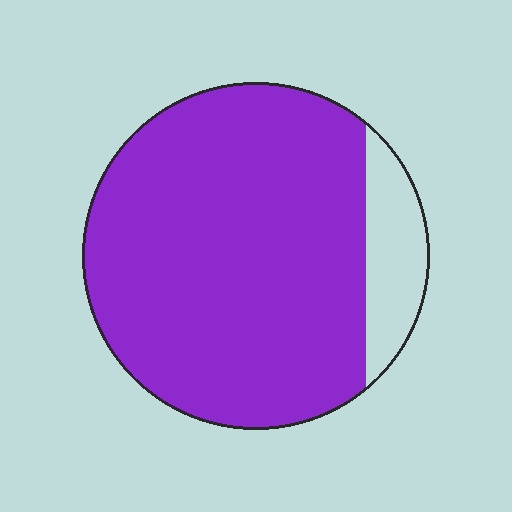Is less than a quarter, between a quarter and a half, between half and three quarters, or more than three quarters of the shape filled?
More than three quarters.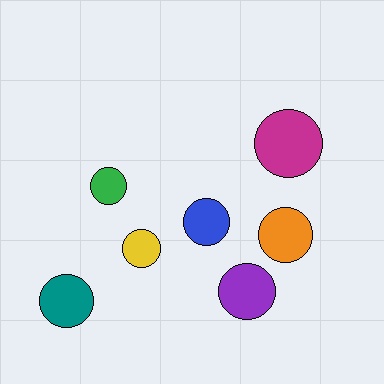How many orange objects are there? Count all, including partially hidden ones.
There is 1 orange object.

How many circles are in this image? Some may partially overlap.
There are 7 circles.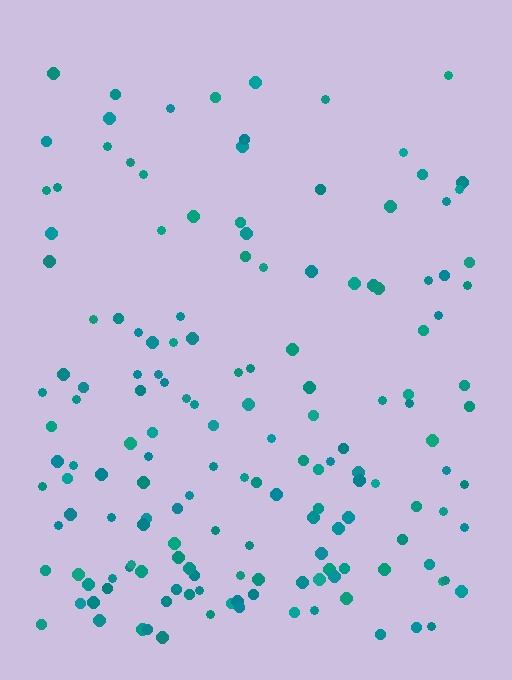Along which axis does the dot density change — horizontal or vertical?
Vertical.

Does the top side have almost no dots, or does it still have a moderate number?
Still a moderate number, just noticeably fewer than the bottom.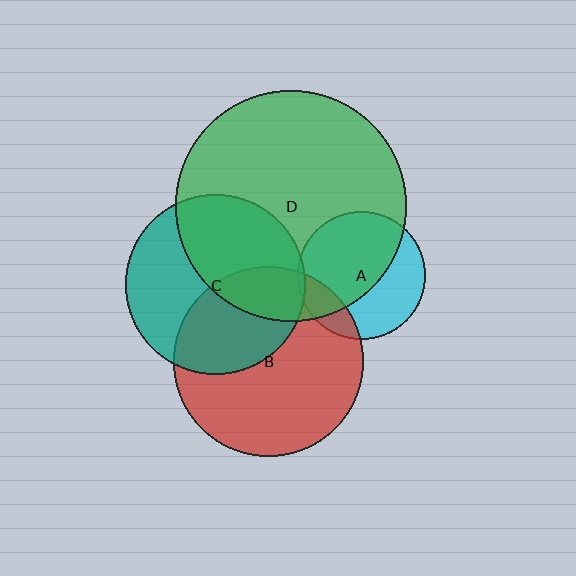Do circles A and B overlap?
Yes.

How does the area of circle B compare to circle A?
Approximately 2.2 times.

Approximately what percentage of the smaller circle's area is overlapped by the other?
Approximately 15%.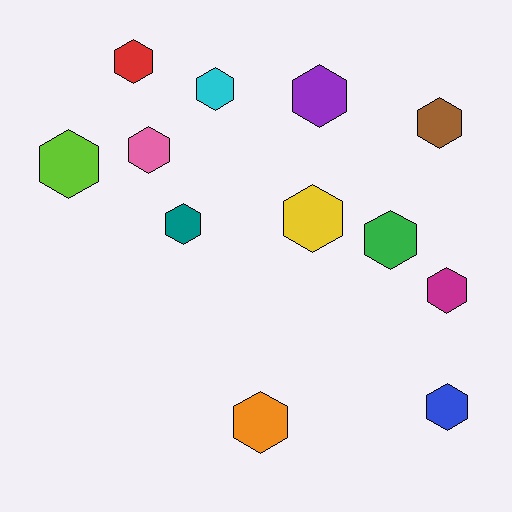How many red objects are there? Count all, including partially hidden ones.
There is 1 red object.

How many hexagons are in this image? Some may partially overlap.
There are 12 hexagons.